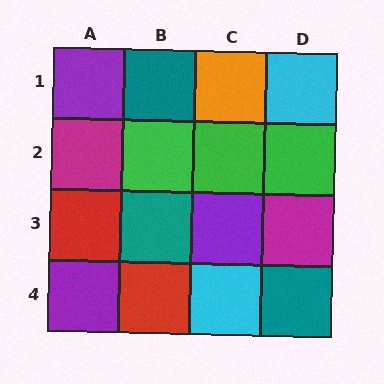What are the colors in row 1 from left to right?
Purple, teal, orange, cyan.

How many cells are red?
2 cells are red.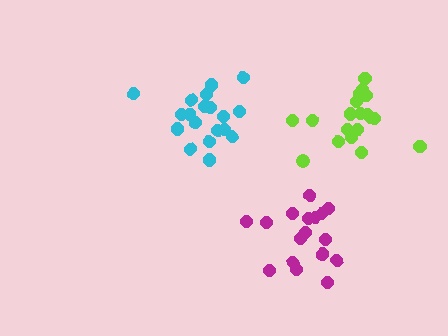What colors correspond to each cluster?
The clusters are colored: cyan, lime, magenta.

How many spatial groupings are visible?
There are 3 spatial groupings.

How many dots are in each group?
Group 1: 19 dots, Group 2: 19 dots, Group 3: 17 dots (55 total).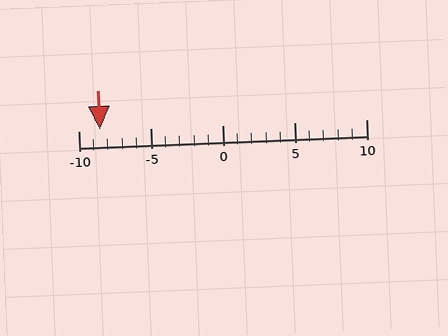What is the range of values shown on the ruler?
The ruler shows values from -10 to 10.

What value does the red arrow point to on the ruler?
The red arrow points to approximately -8.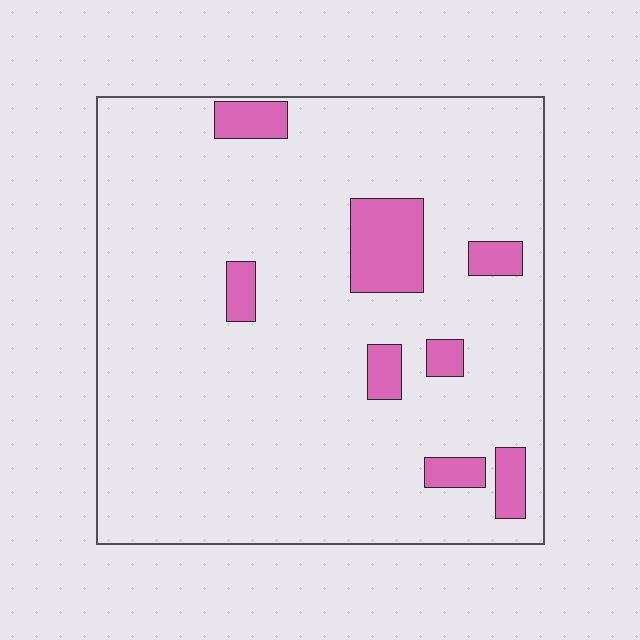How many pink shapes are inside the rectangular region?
8.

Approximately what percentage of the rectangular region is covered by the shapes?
Approximately 10%.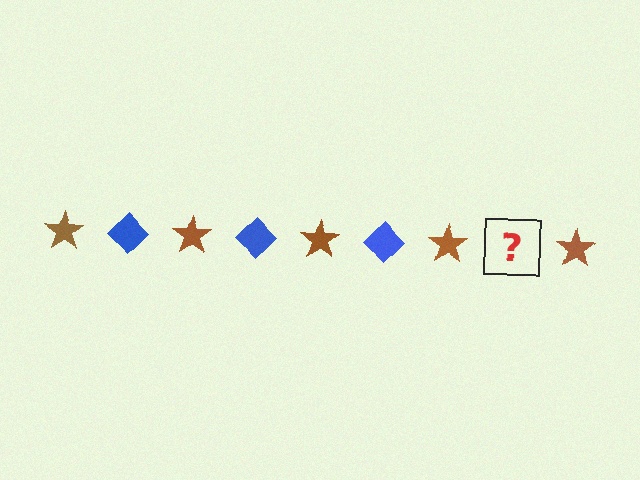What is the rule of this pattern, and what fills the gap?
The rule is that the pattern alternates between brown star and blue diamond. The gap should be filled with a blue diamond.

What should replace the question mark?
The question mark should be replaced with a blue diamond.